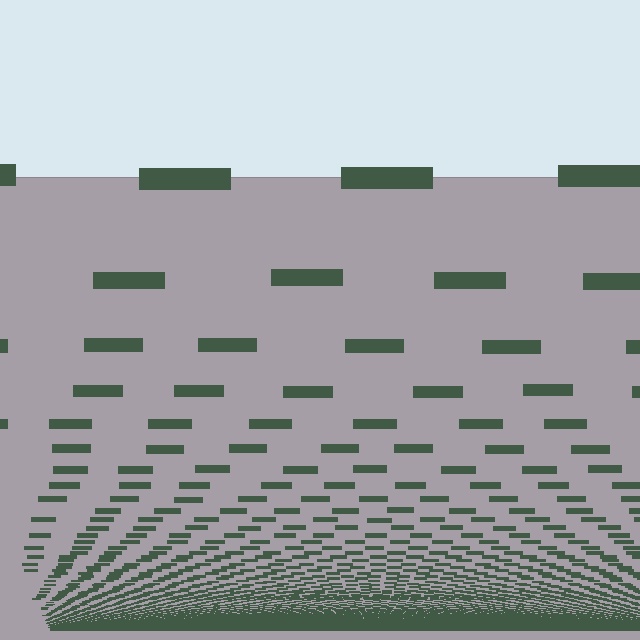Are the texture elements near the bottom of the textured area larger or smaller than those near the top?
Smaller. The gradient is inverted — elements near the bottom are smaller and denser.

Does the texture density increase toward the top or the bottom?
Density increases toward the bottom.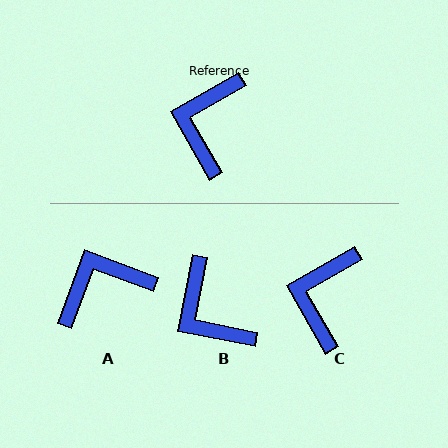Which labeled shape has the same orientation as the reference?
C.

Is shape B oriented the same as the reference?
No, it is off by about 49 degrees.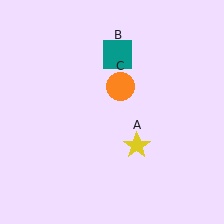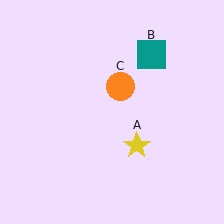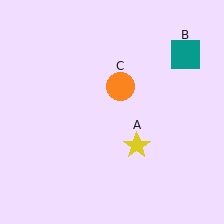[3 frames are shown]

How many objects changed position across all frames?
1 object changed position: teal square (object B).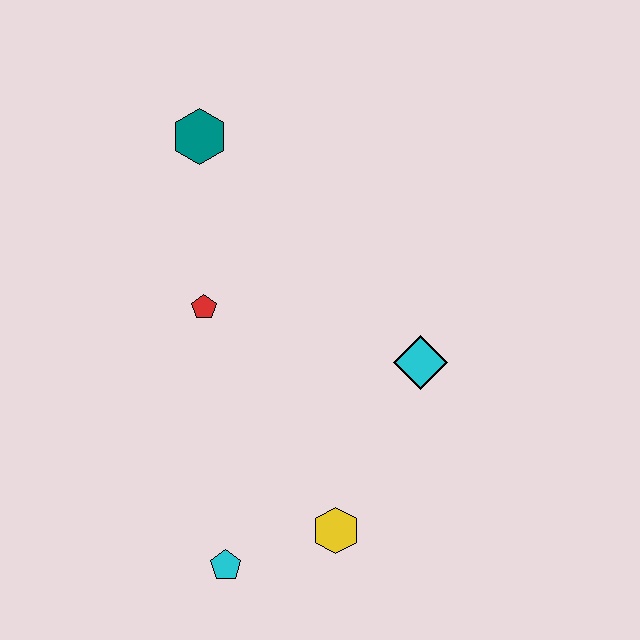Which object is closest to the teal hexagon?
The red pentagon is closest to the teal hexagon.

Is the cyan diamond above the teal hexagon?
No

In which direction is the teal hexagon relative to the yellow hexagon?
The teal hexagon is above the yellow hexagon.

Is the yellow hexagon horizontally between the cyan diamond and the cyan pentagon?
Yes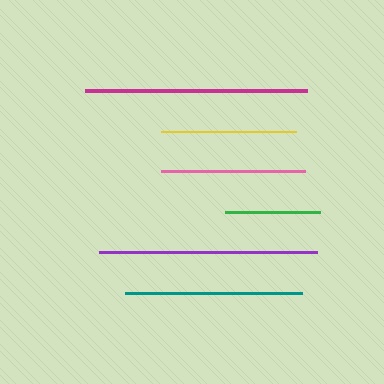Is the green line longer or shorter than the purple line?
The purple line is longer than the green line.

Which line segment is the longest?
The magenta line is the longest at approximately 222 pixels.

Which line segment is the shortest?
The green line is the shortest at approximately 95 pixels.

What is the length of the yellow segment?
The yellow segment is approximately 135 pixels long.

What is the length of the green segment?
The green segment is approximately 95 pixels long.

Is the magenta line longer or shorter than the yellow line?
The magenta line is longer than the yellow line.